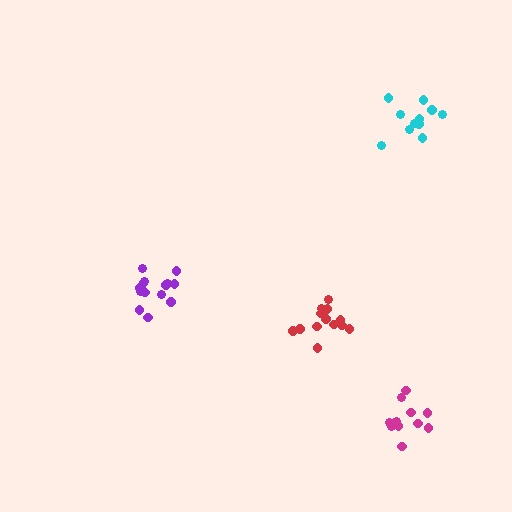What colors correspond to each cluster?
The clusters are colored: cyan, purple, red, magenta.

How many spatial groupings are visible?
There are 4 spatial groupings.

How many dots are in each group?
Group 1: 11 dots, Group 2: 14 dots, Group 3: 13 dots, Group 4: 11 dots (49 total).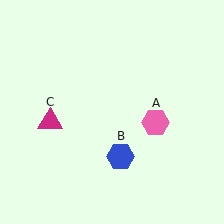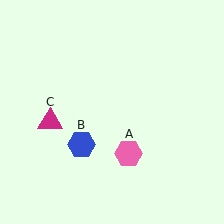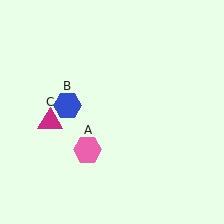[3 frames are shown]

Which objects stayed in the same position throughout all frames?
Magenta triangle (object C) remained stationary.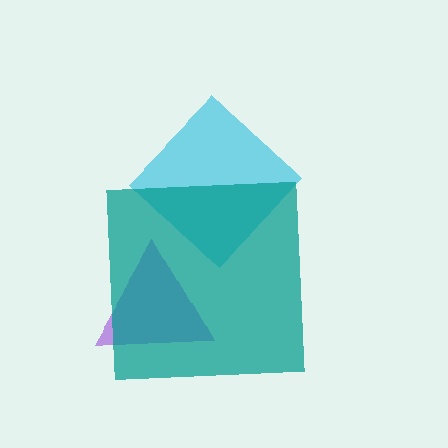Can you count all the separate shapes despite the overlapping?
Yes, there are 3 separate shapes.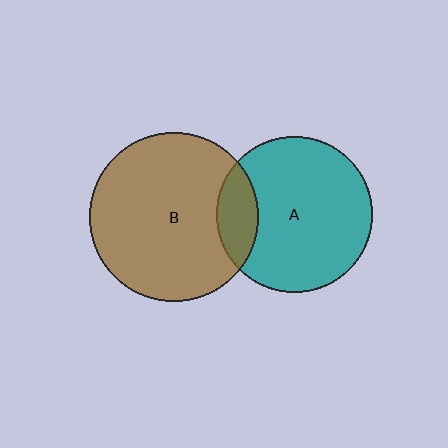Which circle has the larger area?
Circle B (brown).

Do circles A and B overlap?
Yes.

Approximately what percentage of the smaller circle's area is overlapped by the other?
Approximately 15%.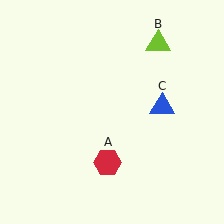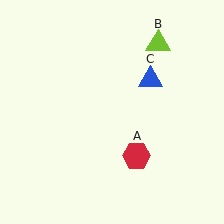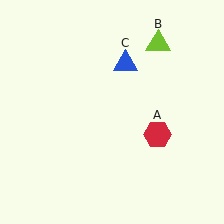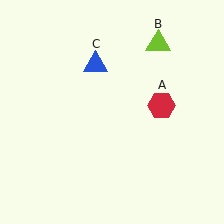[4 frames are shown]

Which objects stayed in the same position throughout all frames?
Lime triangle (object B) remained stationary.